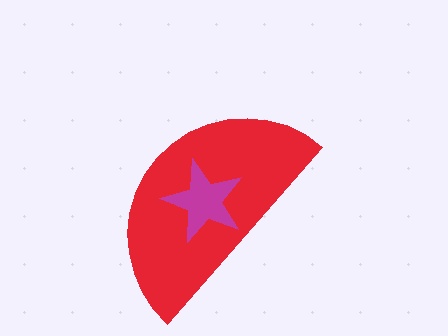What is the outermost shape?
The red semicircle.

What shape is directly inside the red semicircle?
The magenta star.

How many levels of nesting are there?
2.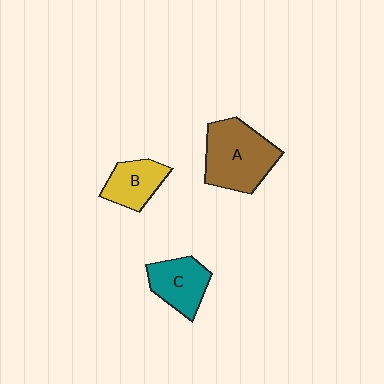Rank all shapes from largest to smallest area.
From largest to smallest: A (brown), C (teal), B (yellow).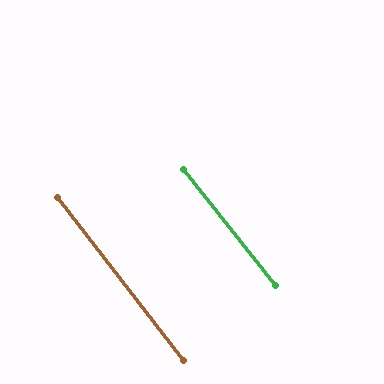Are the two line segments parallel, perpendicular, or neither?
Parallel — their directions differ by only 0.8°.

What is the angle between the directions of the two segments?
Approximately 1 degree.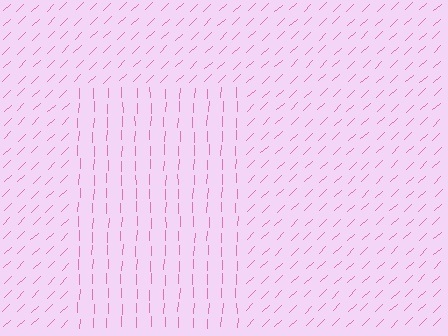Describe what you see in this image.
The image is filled with small pink line segments. A rectangle region in the image has lines oriented differently from the surrounding lines, creating a visible texture boundary.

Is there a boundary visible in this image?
Yes, there is a texture boundary formed by a change in line orientation.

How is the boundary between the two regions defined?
The boundary is defined purely by a change in line orientation (approximately 45 degrees difference). All lines are the same color and thickness.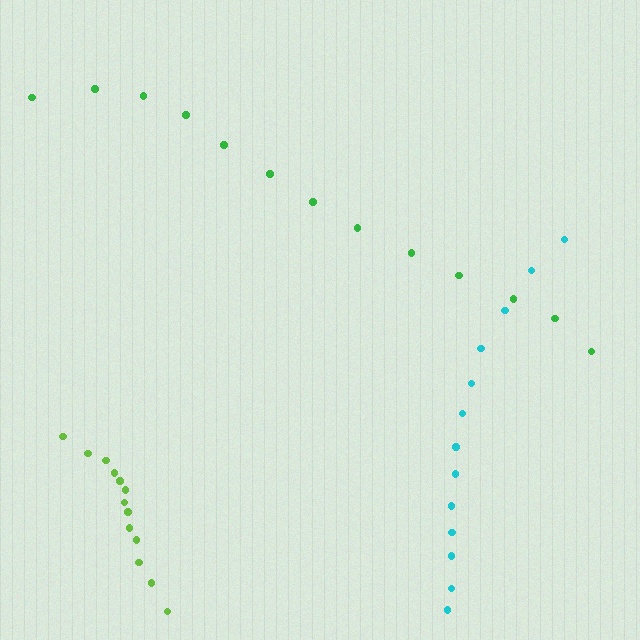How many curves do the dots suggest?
There are 3 distinct paths.